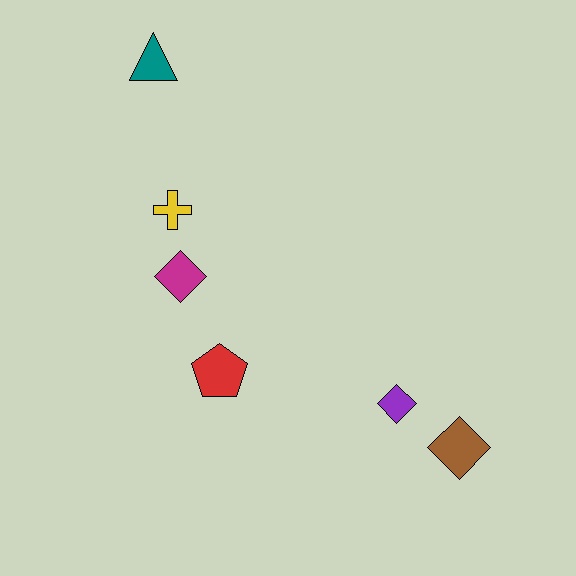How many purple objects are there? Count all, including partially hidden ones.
There is 1 purple object.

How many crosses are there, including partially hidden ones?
There is 1 cross.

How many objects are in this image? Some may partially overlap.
There are 6 objects.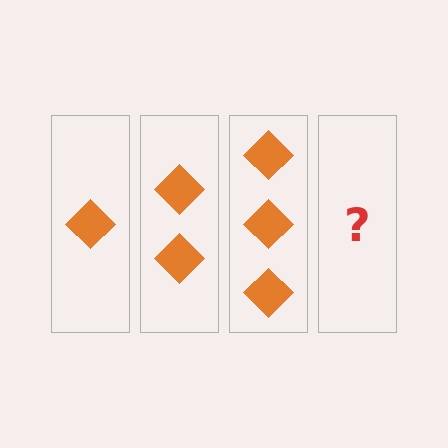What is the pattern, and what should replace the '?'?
The pattern is that each step adds one more diamond. The '?' should be 4 diamonds.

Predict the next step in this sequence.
The next step is 4 diamonds.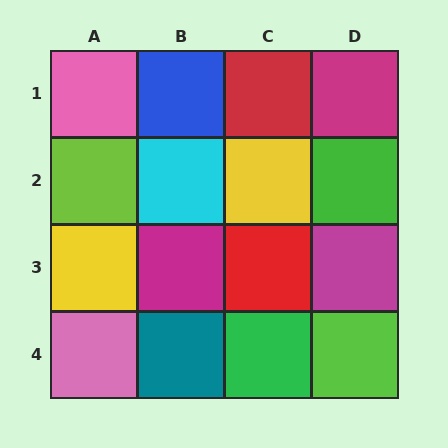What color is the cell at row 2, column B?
Cyan.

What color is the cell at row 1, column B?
Blue.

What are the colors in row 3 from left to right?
Yellow, magenta, red, magenta.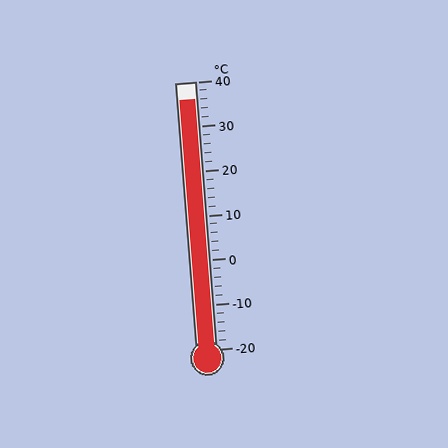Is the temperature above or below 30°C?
The temperature is above 30°C.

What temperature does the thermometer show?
The thermometer shows approximately 36°C.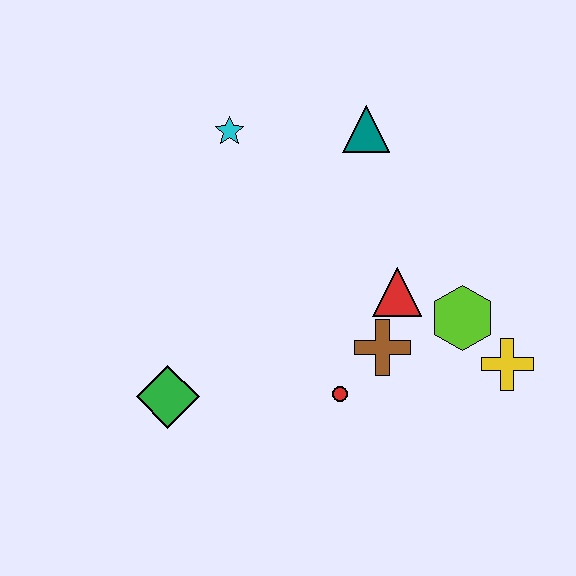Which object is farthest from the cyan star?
The yellow cross is farthest from the cyan star.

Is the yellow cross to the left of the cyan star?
No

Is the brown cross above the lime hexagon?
No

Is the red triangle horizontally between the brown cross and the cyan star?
No